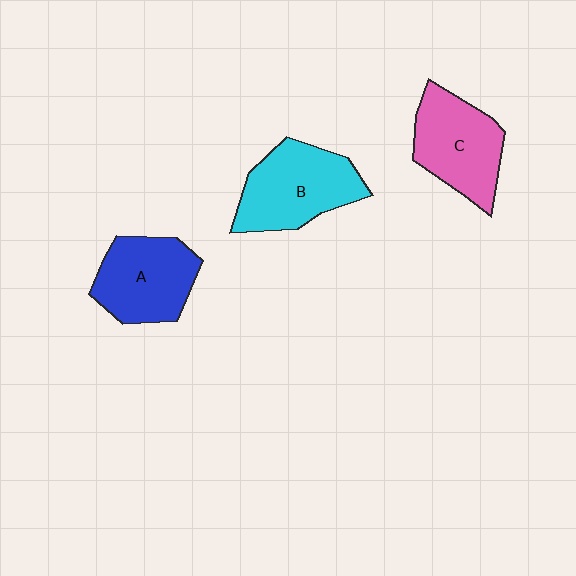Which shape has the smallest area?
Shape A (blue).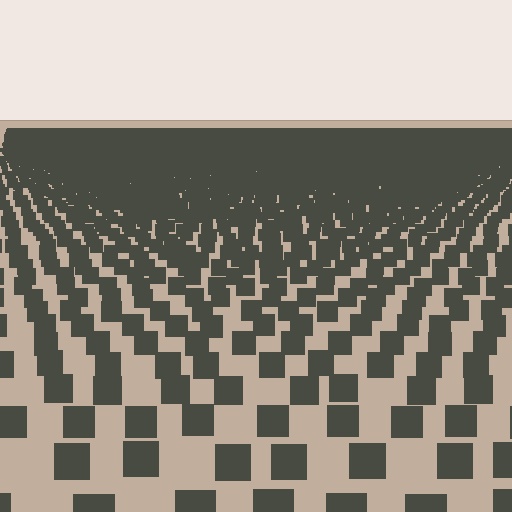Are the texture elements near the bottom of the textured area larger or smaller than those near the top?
Larger. Near the bottom, elements are closer to the viewer and appear at a bigger on-screen size.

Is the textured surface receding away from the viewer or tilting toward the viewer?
The surface is receding away from the viewer. Texture elements get smaller and denser toward the top.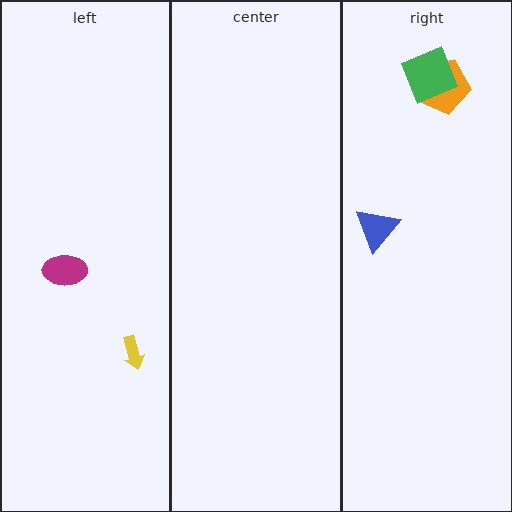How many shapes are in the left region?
2.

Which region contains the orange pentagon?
The right region.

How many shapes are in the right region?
3.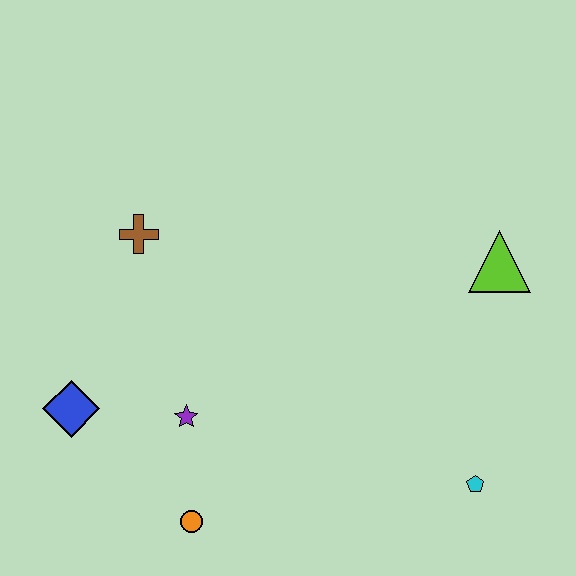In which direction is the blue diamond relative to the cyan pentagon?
The blue diamond is to the left of the cyan pentagon.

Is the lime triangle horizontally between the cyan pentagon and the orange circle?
No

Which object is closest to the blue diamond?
The purple star is closest to the blue diamond.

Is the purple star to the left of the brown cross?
No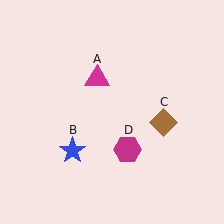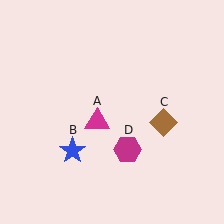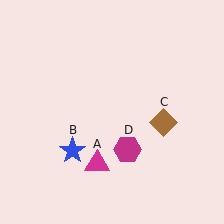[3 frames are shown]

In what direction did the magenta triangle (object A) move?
The magenta triangle (object A) moved down.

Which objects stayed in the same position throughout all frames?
Blue star (object B) and brown diamond (object C) and magenta hexagon (object D) remained stationary.